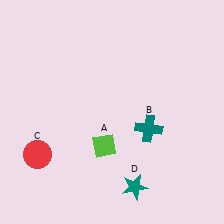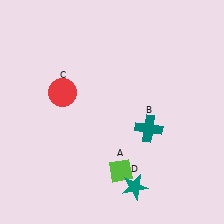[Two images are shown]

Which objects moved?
The objects that moved are: the lime diamond (A), the red circle (C).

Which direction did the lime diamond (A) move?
The lime diamond (A) moved down.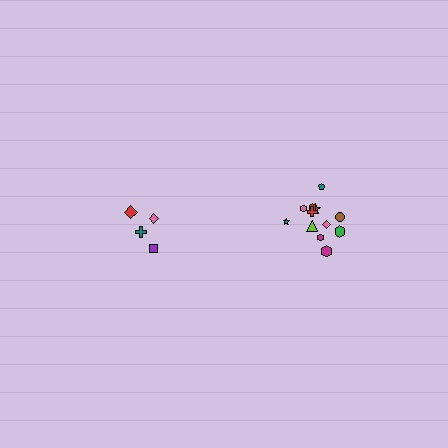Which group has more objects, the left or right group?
The right group.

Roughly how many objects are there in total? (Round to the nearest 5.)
Roughly 15 objects in total.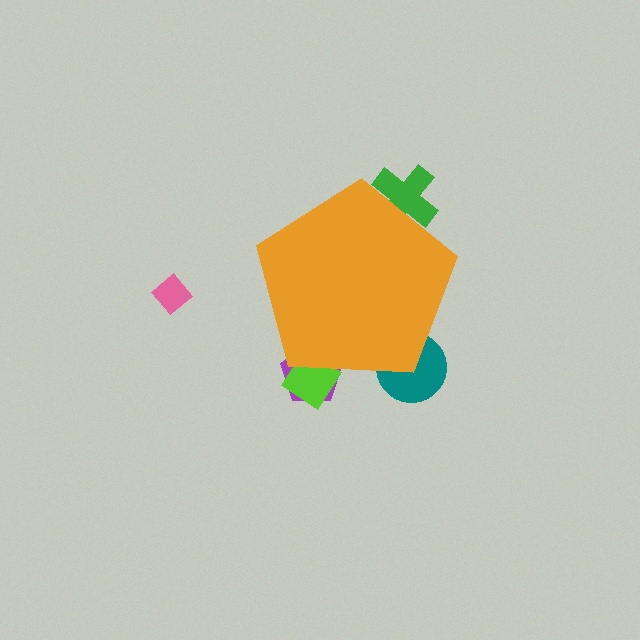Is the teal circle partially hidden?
Yes, the teal circle is partially hidden behind the orange pentagon.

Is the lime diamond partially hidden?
Yes, the lime diamond is partially hidden behind the orange pentagon.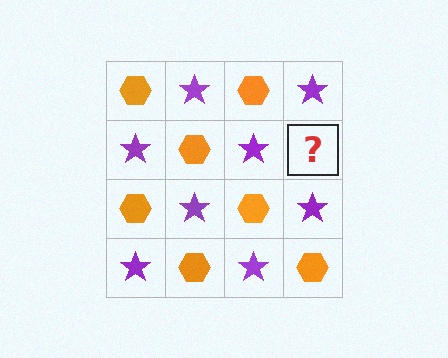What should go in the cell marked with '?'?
The missing cell should contain an orange hexagon.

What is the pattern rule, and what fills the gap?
The rule is that it alternates orange hexagon and purple star in a checkerboard pattern. The gap should be filled with an orange hexagon.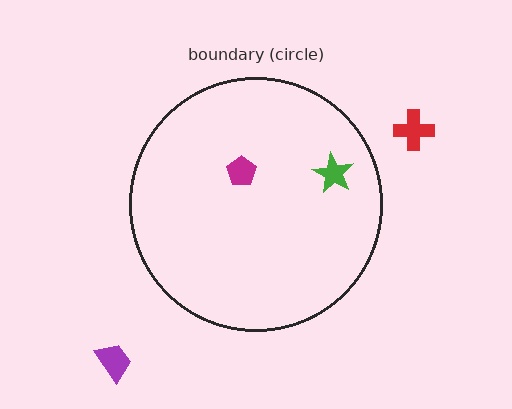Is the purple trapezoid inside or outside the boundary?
Outside.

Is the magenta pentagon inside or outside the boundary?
Inside.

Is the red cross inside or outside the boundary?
Outside.